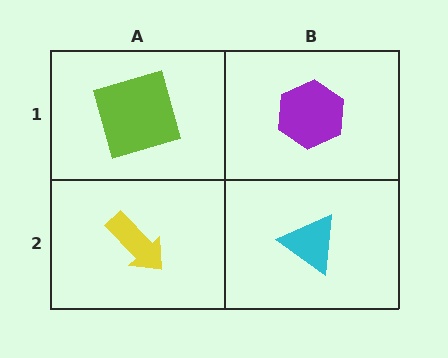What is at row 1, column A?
A lime square.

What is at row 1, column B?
A purple hexagon.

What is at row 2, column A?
A yellow arrow.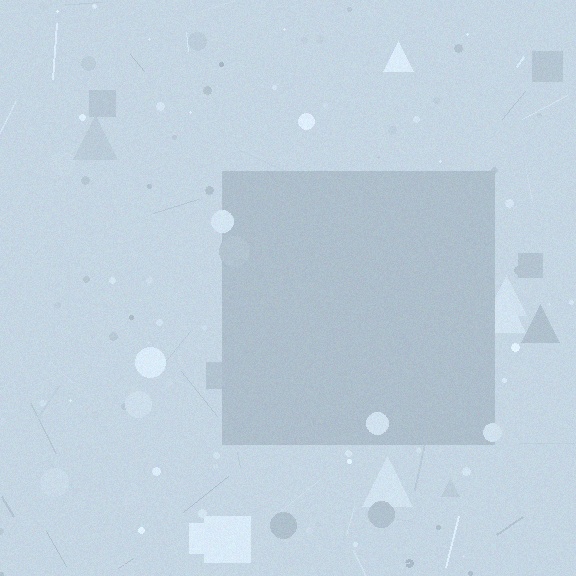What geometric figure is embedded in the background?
A square is embedded in the background.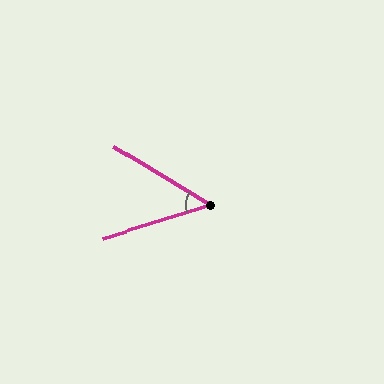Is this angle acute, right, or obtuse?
It is acute.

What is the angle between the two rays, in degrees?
Approximately 48 degrees.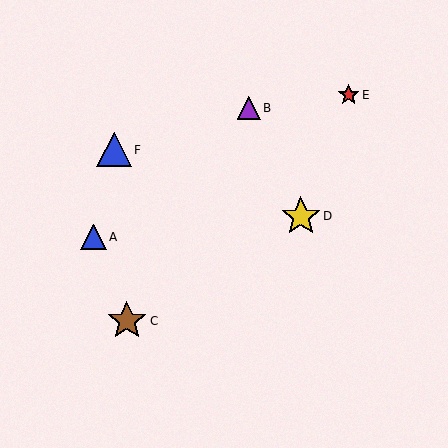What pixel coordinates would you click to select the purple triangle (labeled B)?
Click at (249, 108) to select the purple triangle B.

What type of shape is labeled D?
Shape D is a yellow star.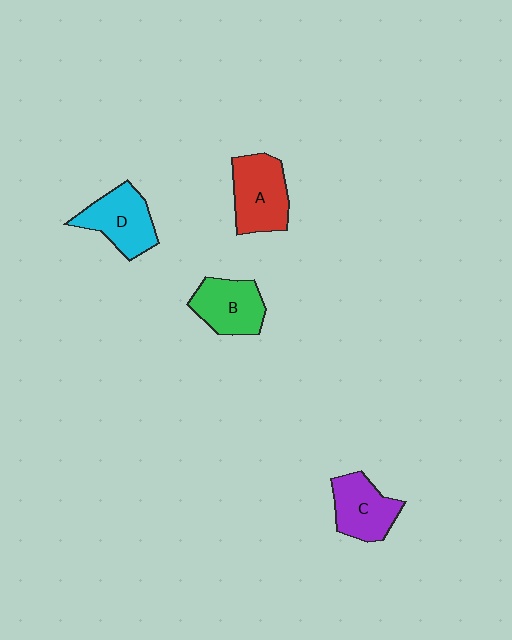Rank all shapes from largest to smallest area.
From largest to smallest: A (red), D (cyan), B (green), C (purple).